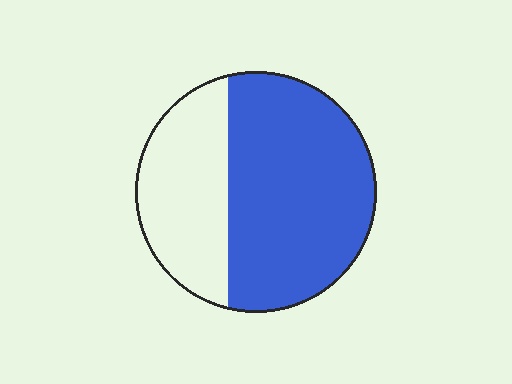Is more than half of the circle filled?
Yes.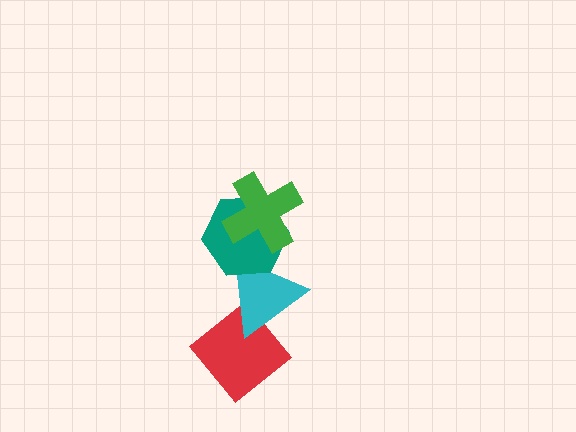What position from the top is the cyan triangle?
The cyan triangle is 3rd from the top.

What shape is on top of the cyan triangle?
The teal hexagon is on top of the cyan triangle.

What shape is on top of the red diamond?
The cyan triangle is on top of the red diamond.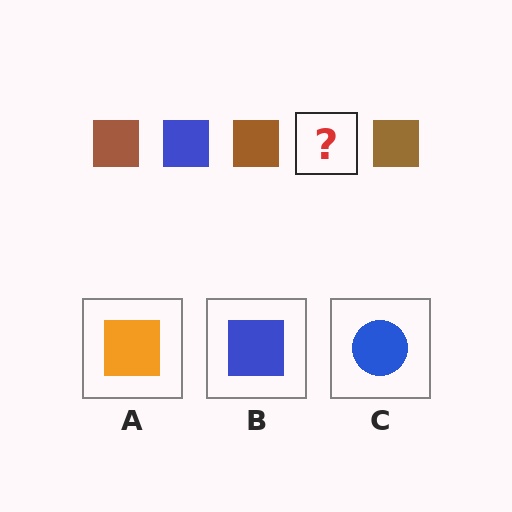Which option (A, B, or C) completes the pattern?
B.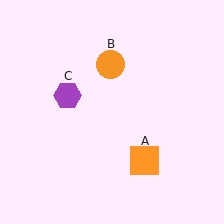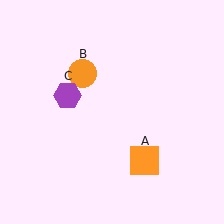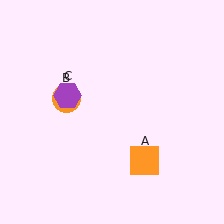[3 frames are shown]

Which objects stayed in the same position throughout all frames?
Orange square (object A) and purple hexagon (object C) remained stationary.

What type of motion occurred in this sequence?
The orange circle (object B) rotated counterclockwise around the center of the scene.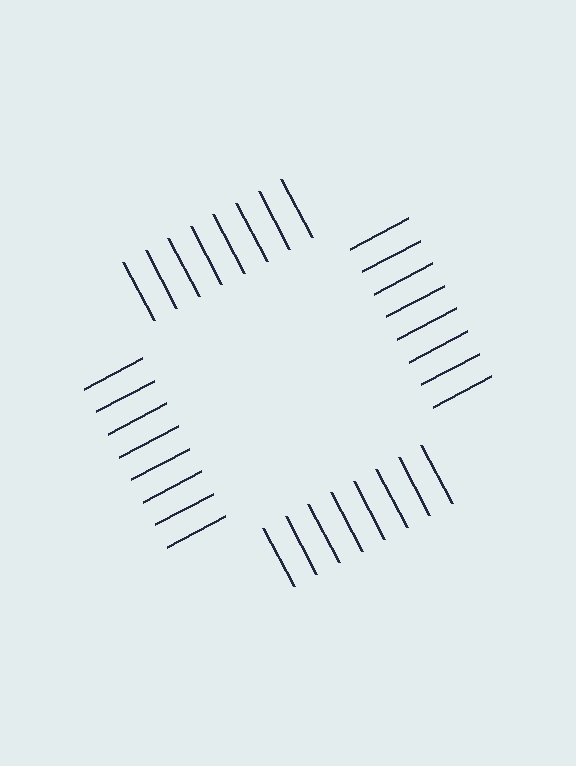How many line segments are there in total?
32 — 8 along each of the 4 edges.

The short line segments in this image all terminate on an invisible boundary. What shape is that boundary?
An illusory square — the line segments terminate on its edges but no continuous stroke is drawn.